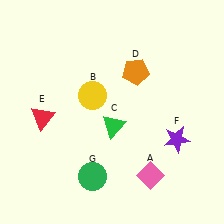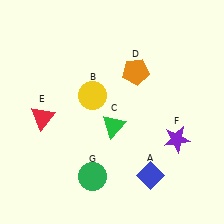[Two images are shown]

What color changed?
The diamond (A) changed from pink in Image 1 to blue in Image 2.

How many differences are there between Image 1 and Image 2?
There is 1 difference between the two images.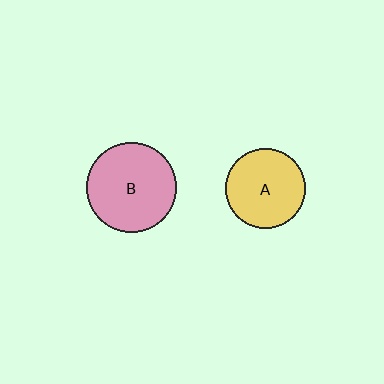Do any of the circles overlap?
No, none of the circles overlap.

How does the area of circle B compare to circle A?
Approximately 1.2 times.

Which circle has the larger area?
Circle B (pink).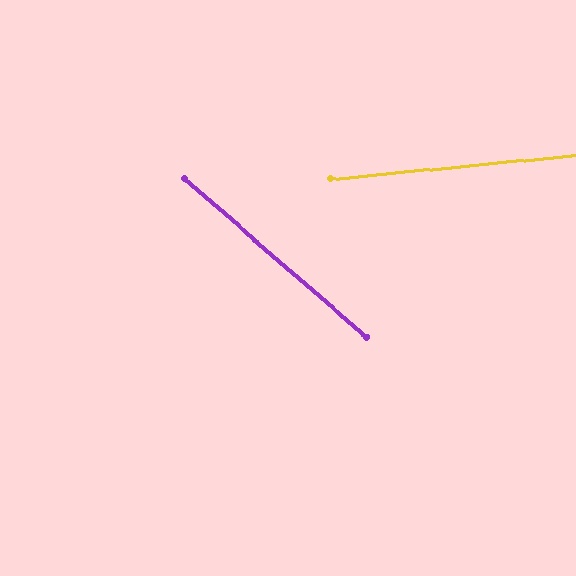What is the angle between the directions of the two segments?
Approximately 47 degrees.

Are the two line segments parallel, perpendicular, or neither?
Neither parallel nor perpendicular — they differ by about 47°.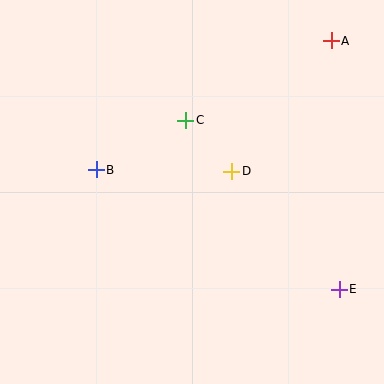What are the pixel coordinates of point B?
Point B is at (96, 170).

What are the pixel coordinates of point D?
Point D is at (232, 171).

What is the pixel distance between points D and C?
The distance between D and C is 69 pixels.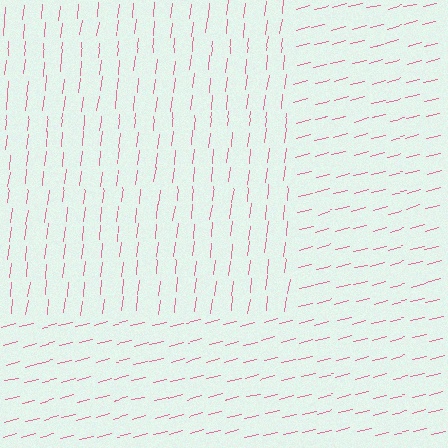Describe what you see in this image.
The image is filled with small pink line segments. A rectangle region in the image has lines oriented differently from the surrounding lines, creating a visible texture boundary.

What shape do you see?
I see a rectangle.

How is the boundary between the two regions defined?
The boundary is defined purely by a change in line orientation (approximately 69 degrees difference). All lines are the same color and thickness.